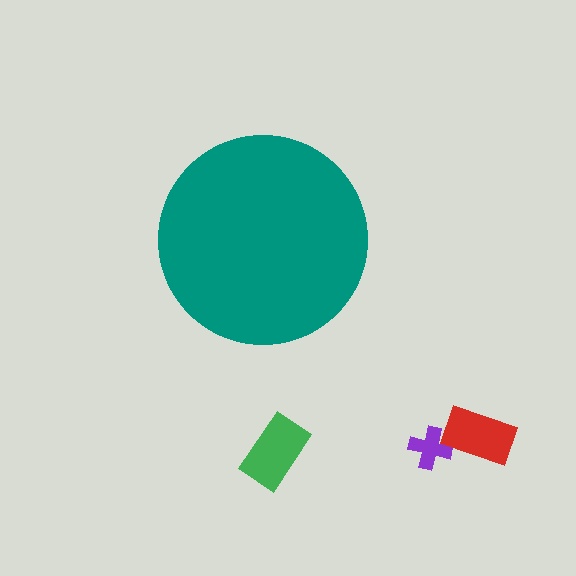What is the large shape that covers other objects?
A teal circle.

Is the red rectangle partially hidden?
No, the red rectangle is fully visible.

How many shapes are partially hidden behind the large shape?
0 shapes are partially hidden.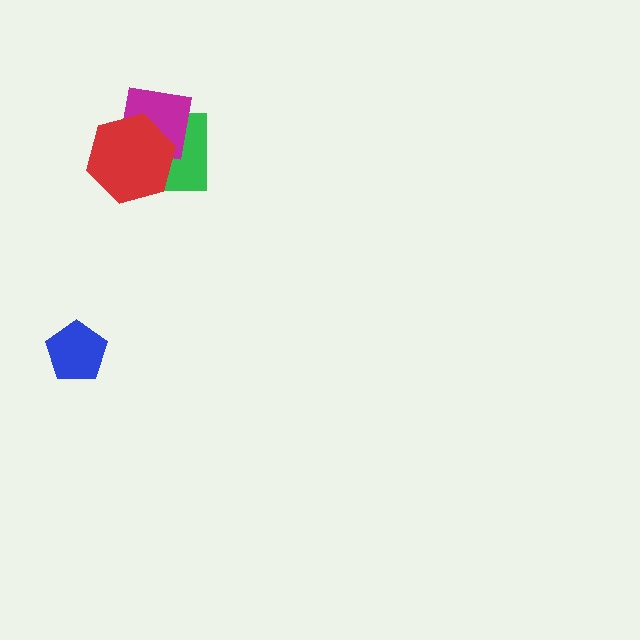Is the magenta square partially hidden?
Yes, it is partially covered by another shape.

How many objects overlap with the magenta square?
2 objects overlap with the magenta square.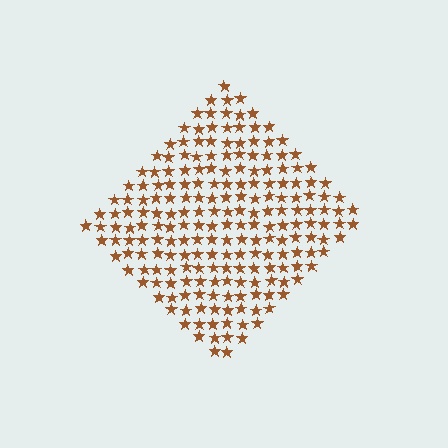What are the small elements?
The small elements are stars.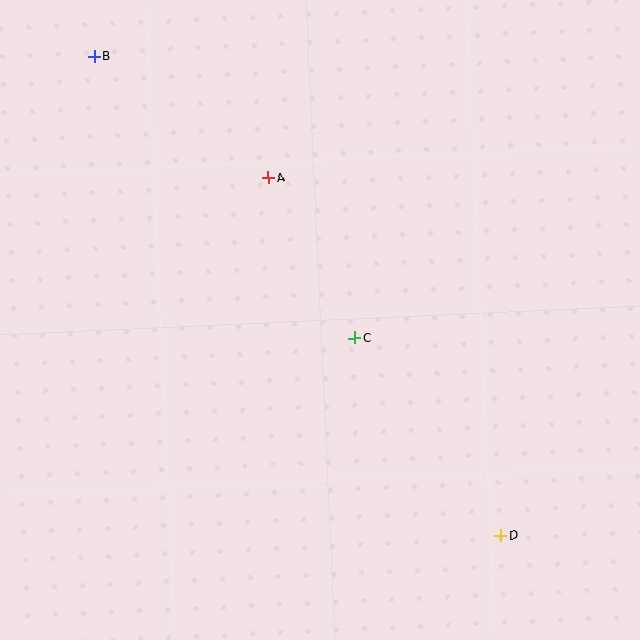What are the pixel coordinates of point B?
Point B is at (94, 57).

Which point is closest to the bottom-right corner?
Point D is closest to the bottom-right corner.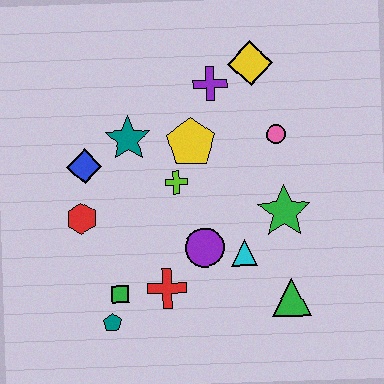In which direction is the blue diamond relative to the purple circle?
The blue diamond is to the left of the purple circle.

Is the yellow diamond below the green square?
No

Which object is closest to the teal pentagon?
The green square is closest to the teal pentagon.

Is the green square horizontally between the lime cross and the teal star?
No